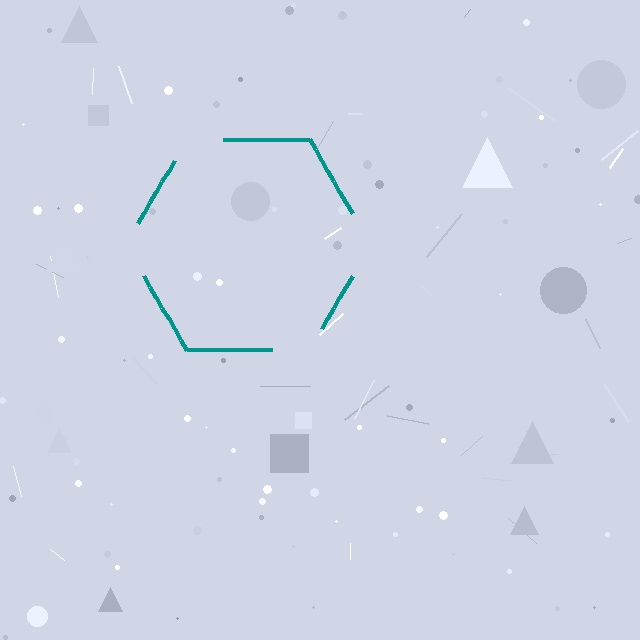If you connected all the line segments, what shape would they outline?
They would outline a hexagon.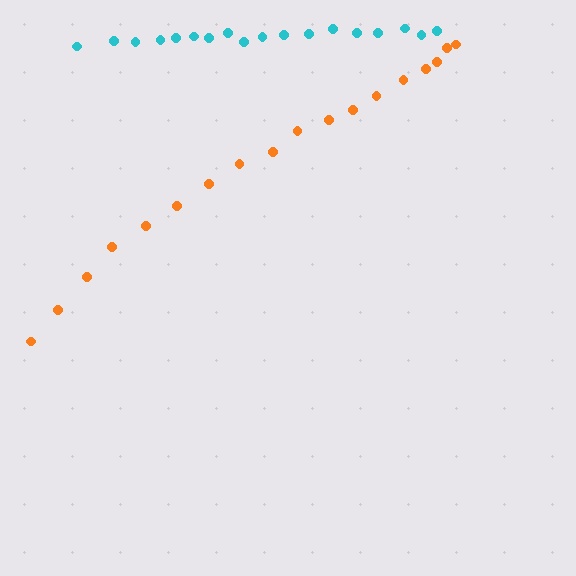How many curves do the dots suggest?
There are 2 distinct paths.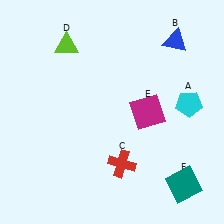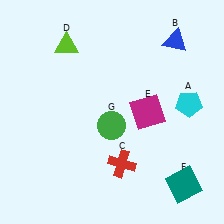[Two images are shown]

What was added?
A green circle (G) was added in Image 2.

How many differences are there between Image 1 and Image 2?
There is 1 difference between the two images.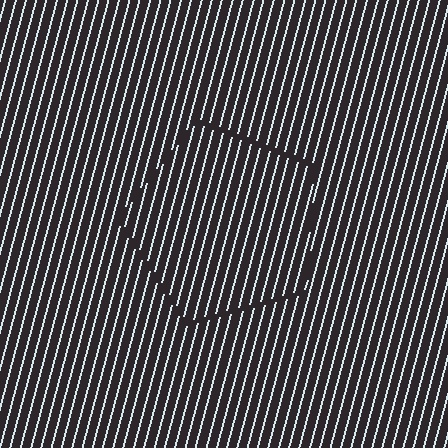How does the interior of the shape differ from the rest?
The interior of the shape contains the same grating, shifted by half a period — the contour is defined by the phase discontinuity where line-ends from the inner and outer gratings abut.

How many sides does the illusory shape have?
5 sides — the line-ends trace a pentagon.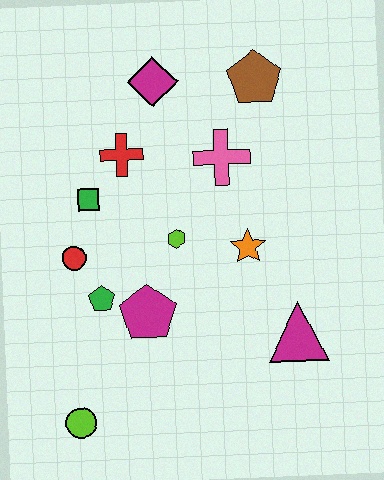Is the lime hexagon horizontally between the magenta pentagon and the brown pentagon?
Yes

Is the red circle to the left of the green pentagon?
Yes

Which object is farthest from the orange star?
The lime circle is farthest from the orange star.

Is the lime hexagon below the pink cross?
Yes